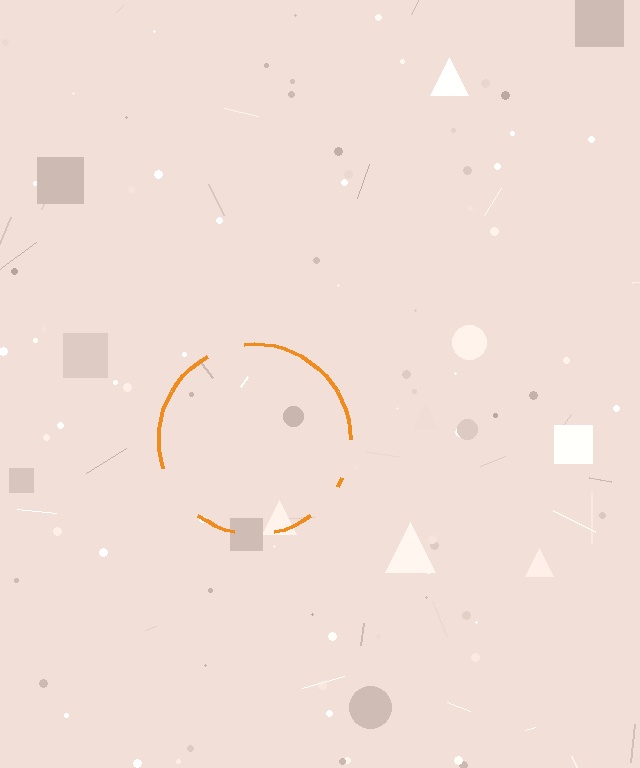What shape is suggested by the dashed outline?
The dashed outline suggests a circle.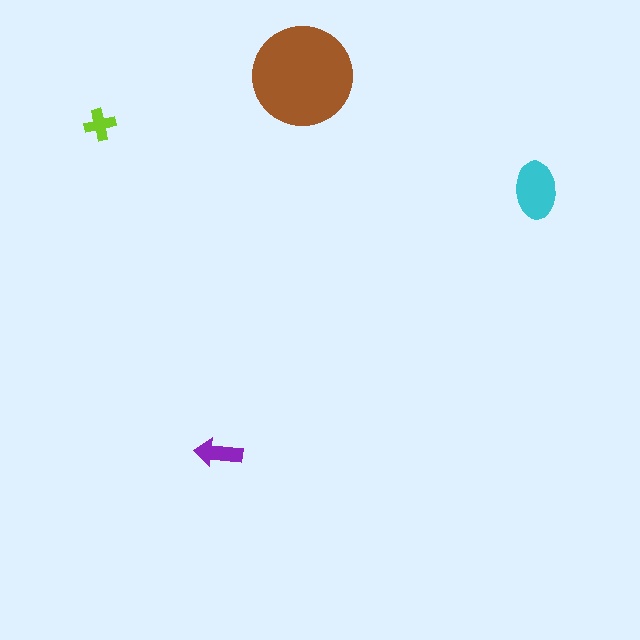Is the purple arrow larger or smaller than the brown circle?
Smaller.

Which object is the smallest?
The lime cross.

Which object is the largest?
The brown circle.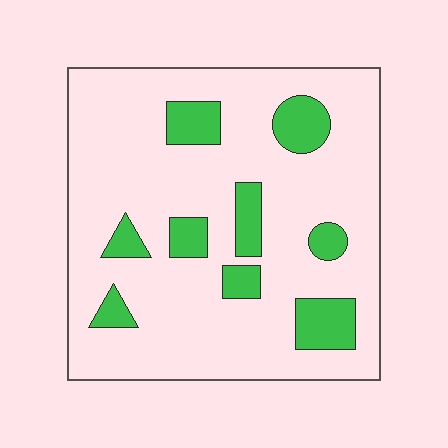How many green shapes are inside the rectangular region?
9.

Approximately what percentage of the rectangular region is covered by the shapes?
Approximately 15%.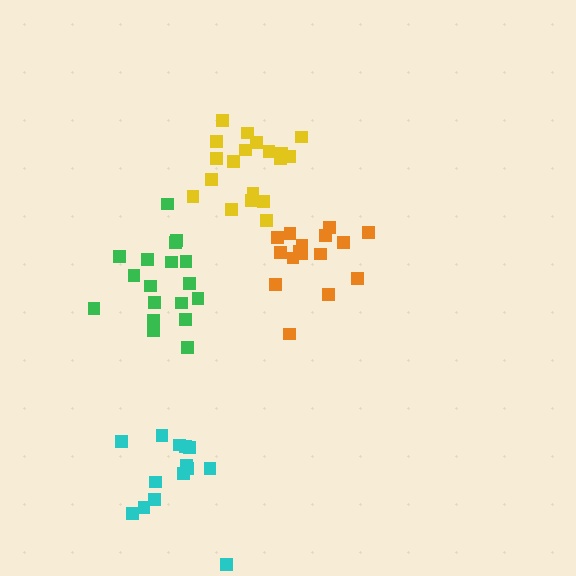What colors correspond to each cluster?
The clusters are colored: cyan, yellow, green, orange.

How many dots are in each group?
Group 1: 14 dots, Group 2: 19 dots, Group 3: 18 dots, Group 4: 17 dots (68 total).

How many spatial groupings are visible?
There are 4 spatial groupings.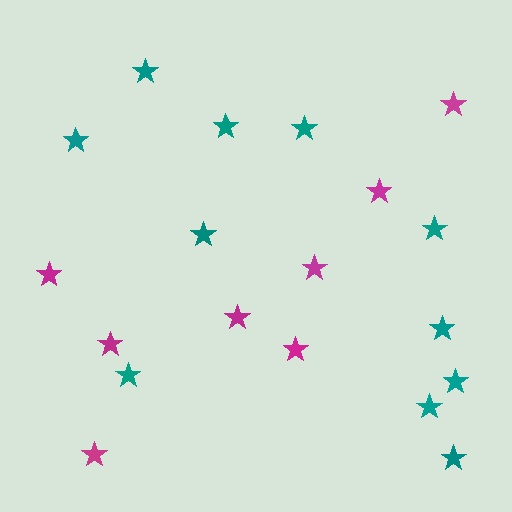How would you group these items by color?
There are 2 groups: one group of magenta stars (8) and one group of teal stars (11).